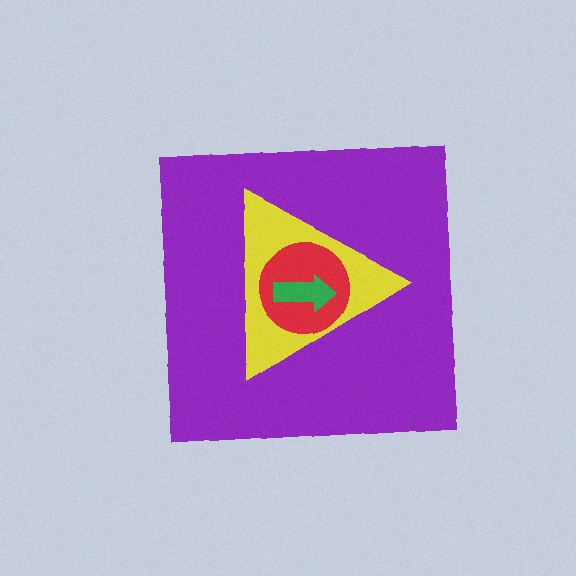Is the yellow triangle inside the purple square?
Yes.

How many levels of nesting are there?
4.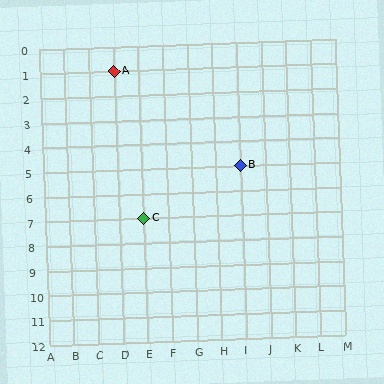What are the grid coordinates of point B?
Point B is at grid coordinates (I, 5).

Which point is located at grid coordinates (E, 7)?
Point C is at (E, 7).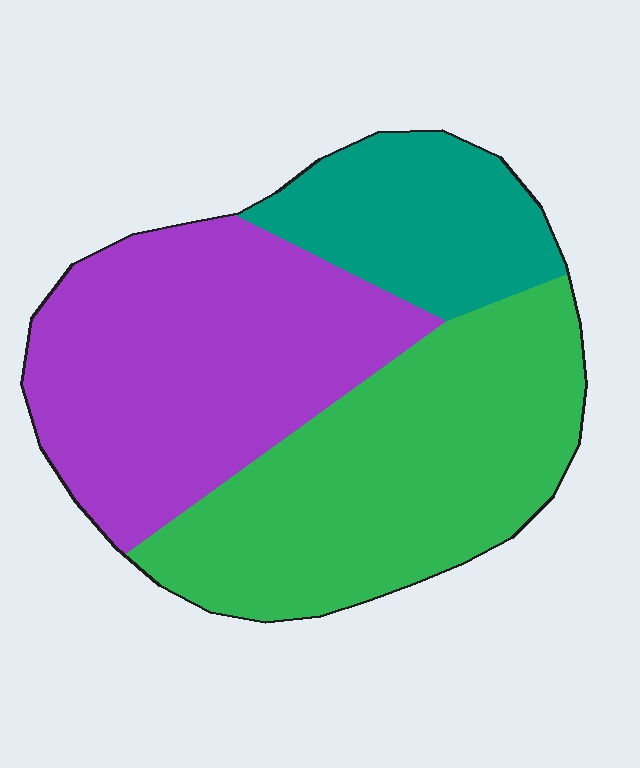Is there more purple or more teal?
Purple.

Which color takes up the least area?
Teal, at roughly 20%.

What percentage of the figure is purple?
Purple covers 40% of the figure.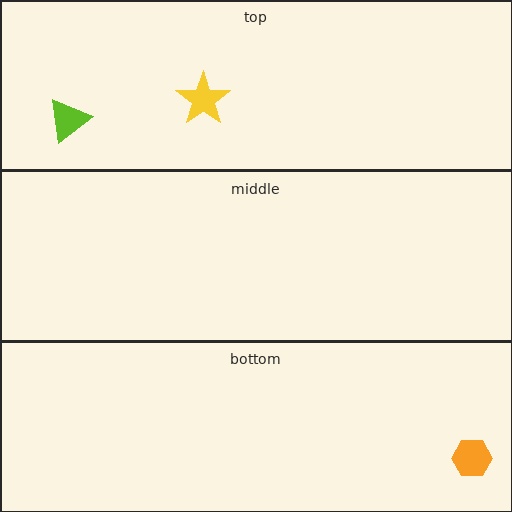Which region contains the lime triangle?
The top region.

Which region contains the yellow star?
The top region.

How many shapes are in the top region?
2.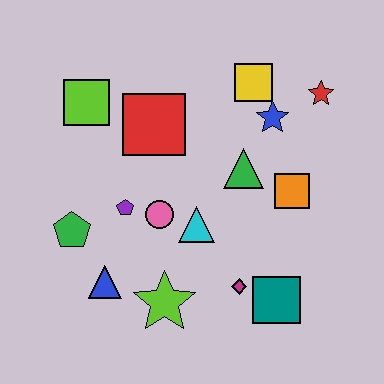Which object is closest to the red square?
The lime square is closest to the red square.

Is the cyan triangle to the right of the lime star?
Yes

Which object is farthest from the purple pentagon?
The red star is farthest from the purple pentagon.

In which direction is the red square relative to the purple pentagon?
The red square is above the purple pentagon.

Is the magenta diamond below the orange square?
Yes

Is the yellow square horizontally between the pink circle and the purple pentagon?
No